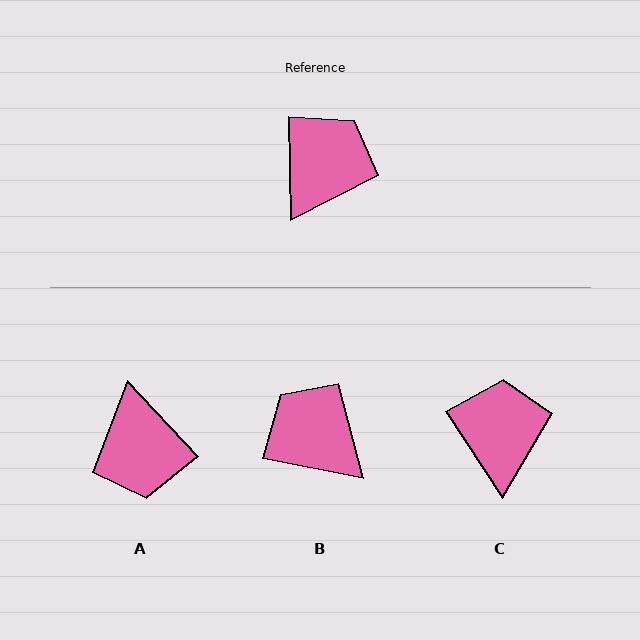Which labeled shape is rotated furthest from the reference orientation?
A, about 138 degrees away.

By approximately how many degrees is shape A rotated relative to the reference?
Approximately 138 degrees clockwise.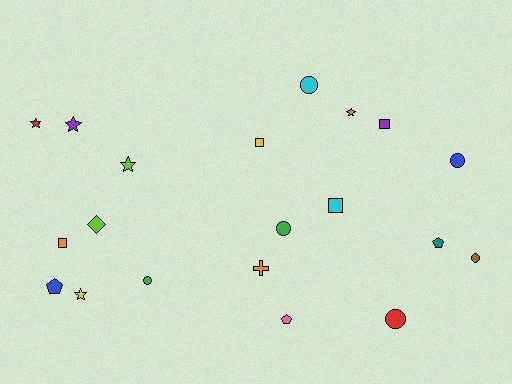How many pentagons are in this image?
There are 3 pentagons.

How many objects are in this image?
There are 20 objects.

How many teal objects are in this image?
There is 1 teal object.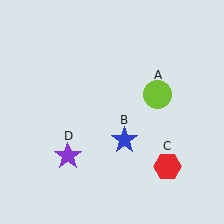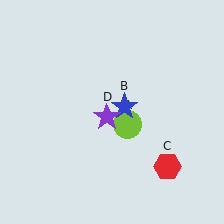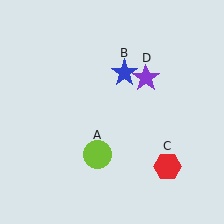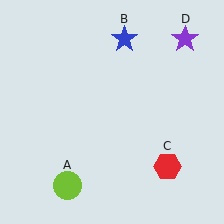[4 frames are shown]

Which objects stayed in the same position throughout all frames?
Red hexagon (object C) remained stationary.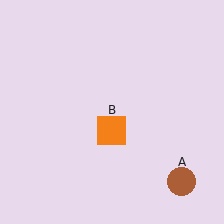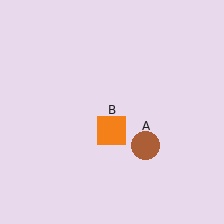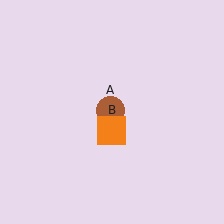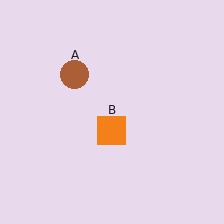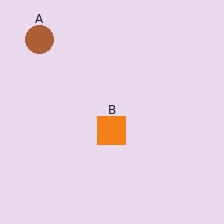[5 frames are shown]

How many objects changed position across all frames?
1 object changed position: brown circle (object A).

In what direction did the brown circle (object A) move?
The brown circle (object A) moved up and to the left.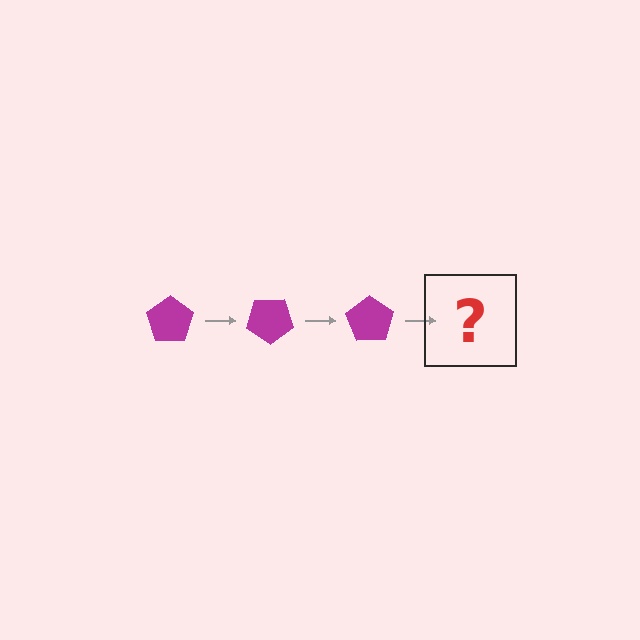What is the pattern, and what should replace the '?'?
The pattern is that the pentagon rotates 35 degrees each step. The '?' should be a magenta pentagon rotated 105 degrees.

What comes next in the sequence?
The next element should be a magenta pentagon rotated 105 degrees.